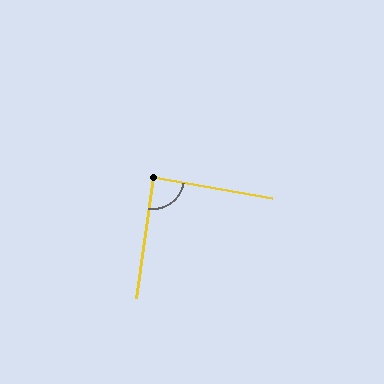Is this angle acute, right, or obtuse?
It is approximately a right angle.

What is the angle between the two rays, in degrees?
Approximately 88 degrees.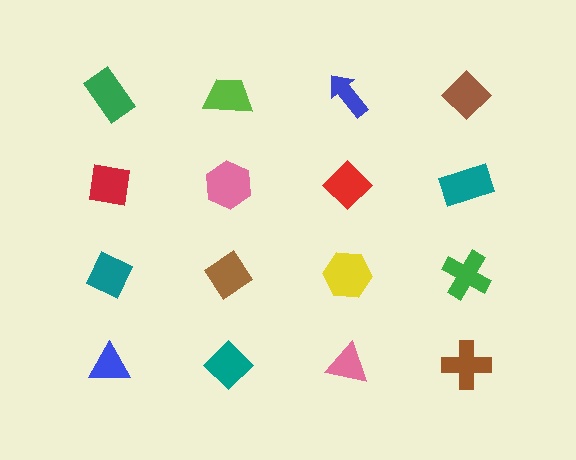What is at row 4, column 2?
A teal diamond.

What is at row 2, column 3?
A red diamond.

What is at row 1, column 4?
A brown diamond.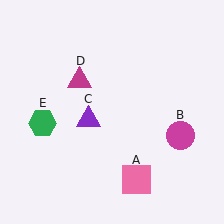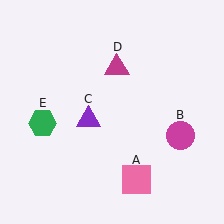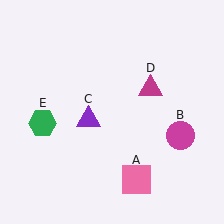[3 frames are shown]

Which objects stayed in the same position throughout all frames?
Pink square (object A) and magenta circle (object B) and purple triangle (object C) and green hexagon (object E) remained stationary.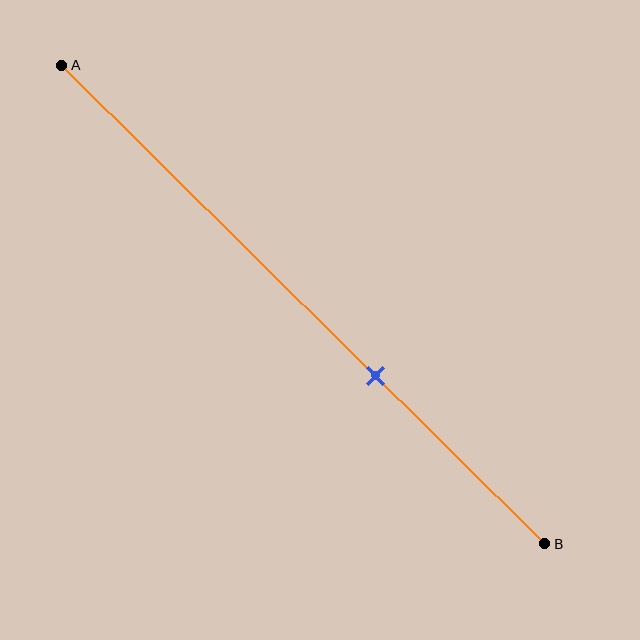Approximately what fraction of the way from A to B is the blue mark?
The blue mark is approximately 65% of the way from A to B.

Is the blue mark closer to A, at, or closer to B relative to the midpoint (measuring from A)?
The blue mark is closer to point B than the midpoint of segment AB.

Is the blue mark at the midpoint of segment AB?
No, the mark is at about 65% from A, not at the 50% midpoint.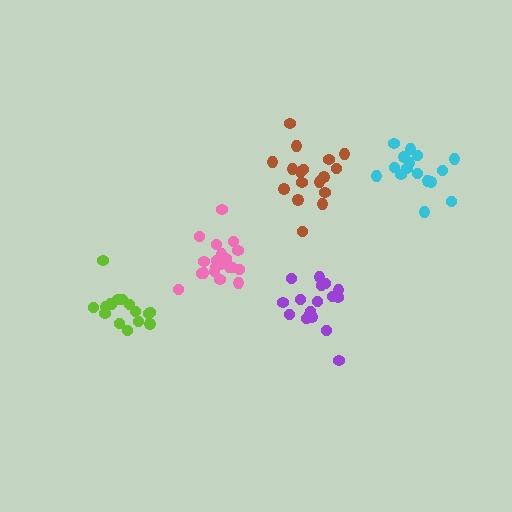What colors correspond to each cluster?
The clusters are colored: purple, cyan, pink, brown, lime.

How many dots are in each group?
Group 1: 17 dots, Group 2: 16 dots, Group 3: 21 dots, Group 4: 17 dots, Group 5: 16 dots (87 total).